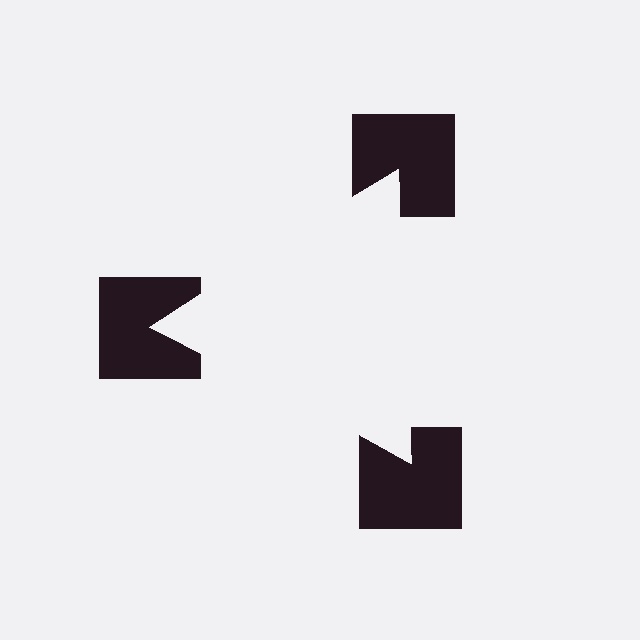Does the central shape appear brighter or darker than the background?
It typically appears slightly brighter than the background, even though no actual brightness change is drawn.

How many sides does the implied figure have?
3 sides.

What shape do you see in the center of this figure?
An illusory triangle — its edges are inferred from the aligned wedge cuts in the notched squares, not physically drawn.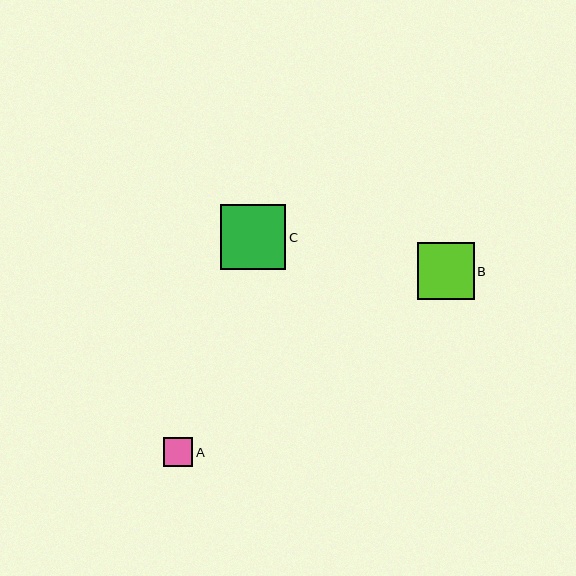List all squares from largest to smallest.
From largest to smallest: C, B, A.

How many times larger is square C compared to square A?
Square C is approximately 2.2 times the size of square A.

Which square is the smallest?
Square A is the smallest with a size of approximately 29 pixels.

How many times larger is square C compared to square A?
Square C is approximately 2.2 times the size of square A.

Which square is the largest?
Square C is the largest with a size of approximately 65 pixels.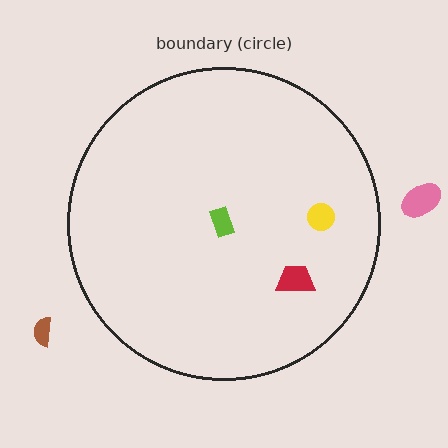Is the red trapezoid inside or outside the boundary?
Inside.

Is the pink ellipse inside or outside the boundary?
Outside.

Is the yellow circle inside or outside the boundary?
Inside.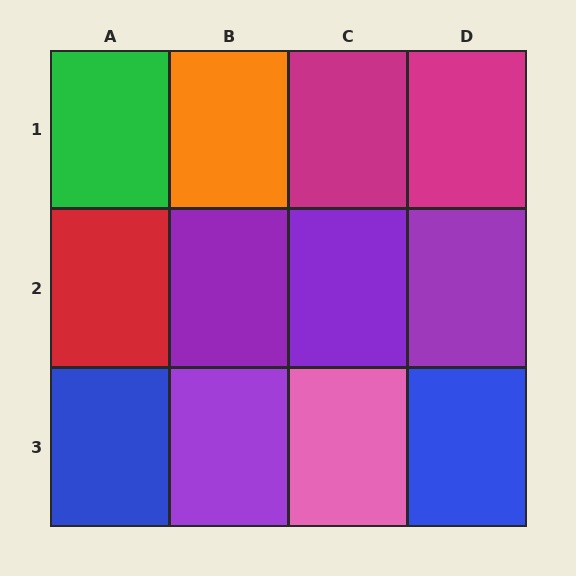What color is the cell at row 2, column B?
Purple.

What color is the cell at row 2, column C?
Purple.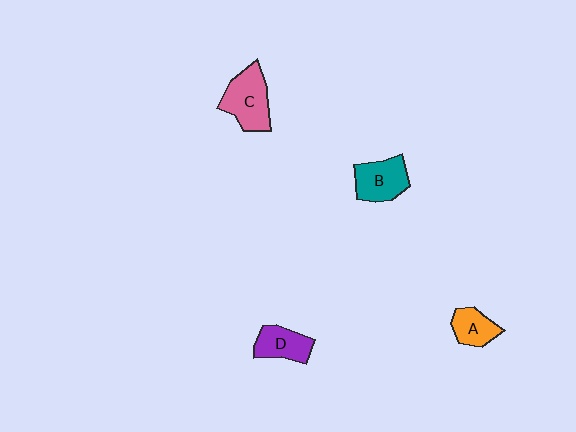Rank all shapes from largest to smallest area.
From largest to smallest: C (pink), B (teal), D (purple), A (orange).